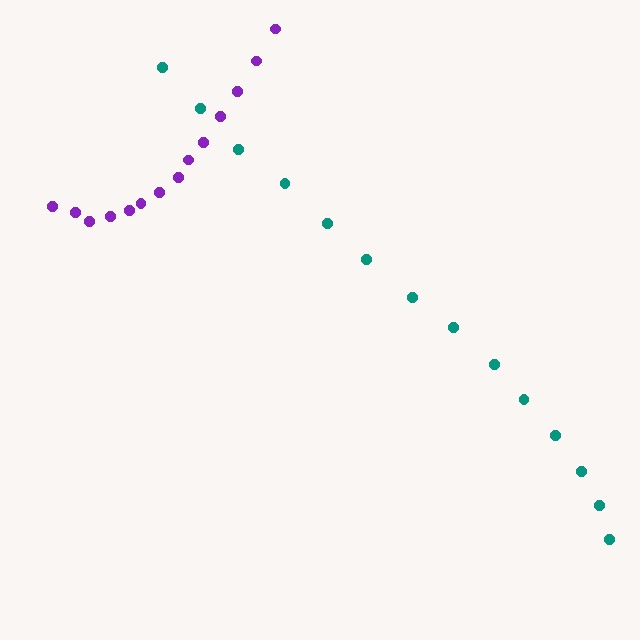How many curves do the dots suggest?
There are 2 distinct paths.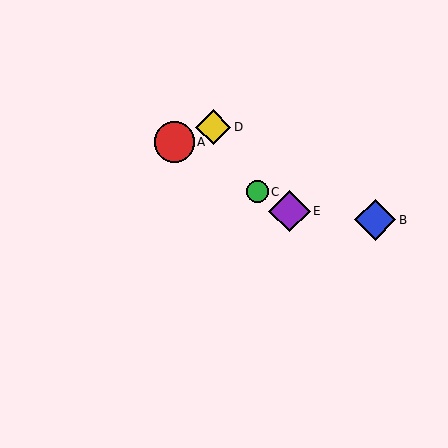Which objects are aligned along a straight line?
Objects A, C, E are aligned along a straight line.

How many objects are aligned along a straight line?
3 objects (A, C, E) are aligned along a straight line.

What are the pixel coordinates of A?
Object A is at (174, 142).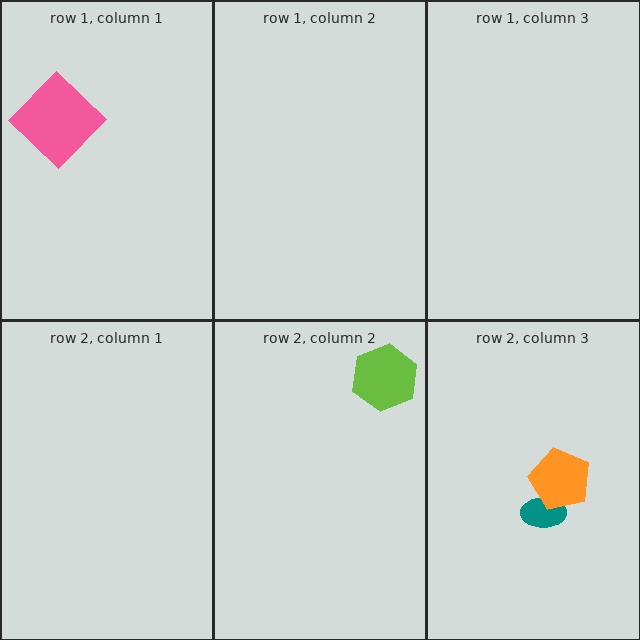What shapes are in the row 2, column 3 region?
The teal ellipse, the orange pentagon.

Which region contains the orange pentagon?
The row 2, column 3 region.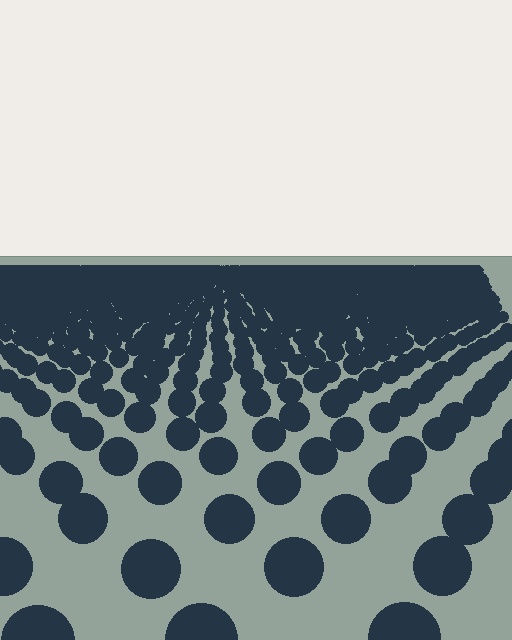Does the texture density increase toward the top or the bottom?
Density increases toward the top.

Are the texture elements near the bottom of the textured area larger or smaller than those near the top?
Larger. Near the bottom, elements are closer to the viewer and appear at a bigger on-screen size.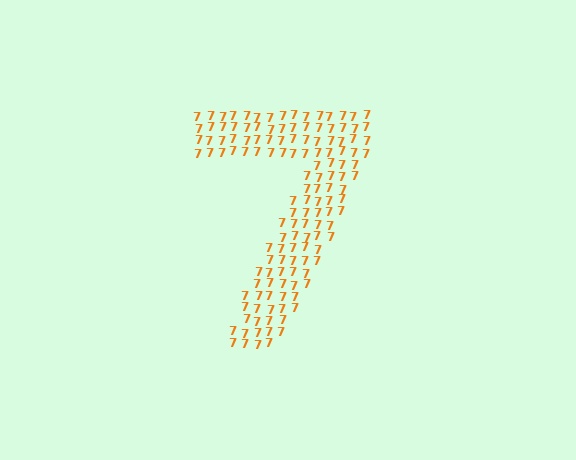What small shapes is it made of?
It is made of small digit 7's.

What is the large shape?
The large shape is the digit 7.